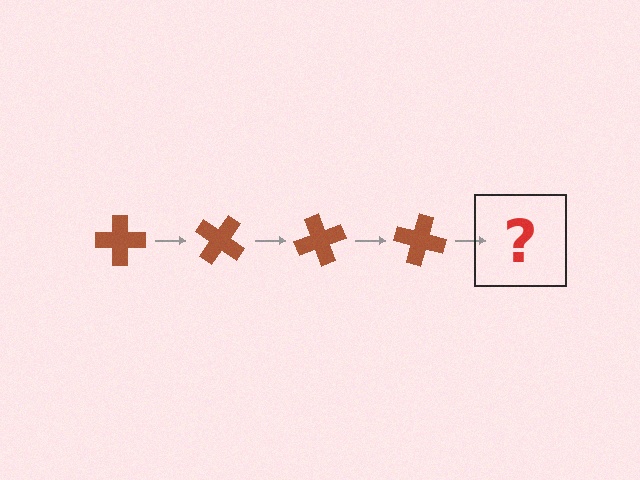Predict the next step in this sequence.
The next step is a brown cross rotated 140 degrees.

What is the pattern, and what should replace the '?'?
The pattern is that the cross rotates 35 degrees each step. The '?' should be a brown cross rotated 140 degrees.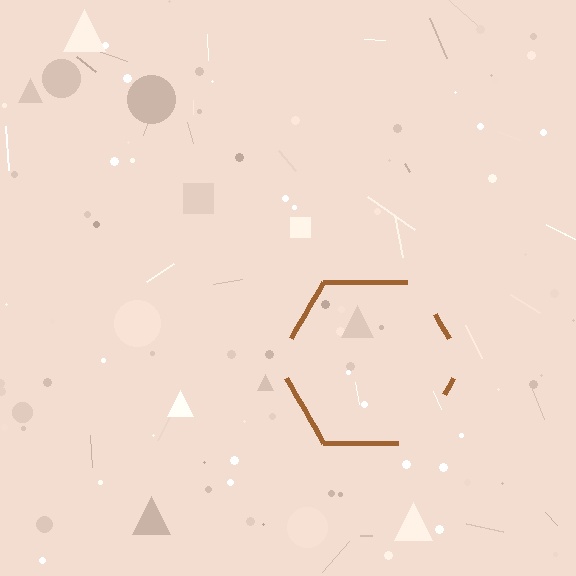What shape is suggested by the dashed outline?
The dashed outline suggests a hexagon.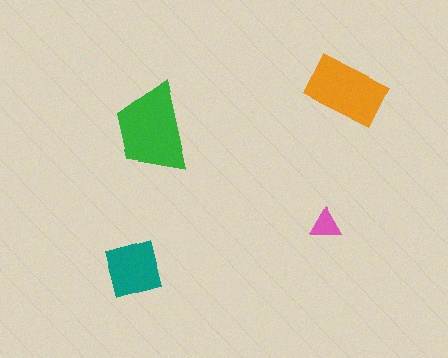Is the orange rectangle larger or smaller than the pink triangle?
Larger.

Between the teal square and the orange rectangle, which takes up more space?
The orange rectangle.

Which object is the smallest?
The pink triangle.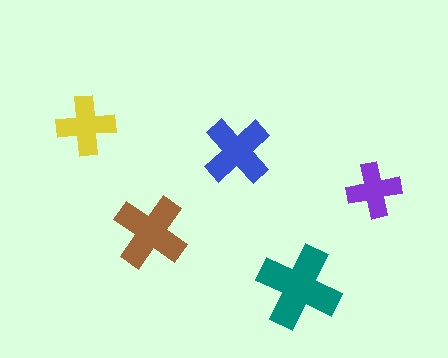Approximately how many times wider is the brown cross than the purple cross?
About 1.5 times wider.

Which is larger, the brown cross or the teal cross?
The teal one.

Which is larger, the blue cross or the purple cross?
The blue one.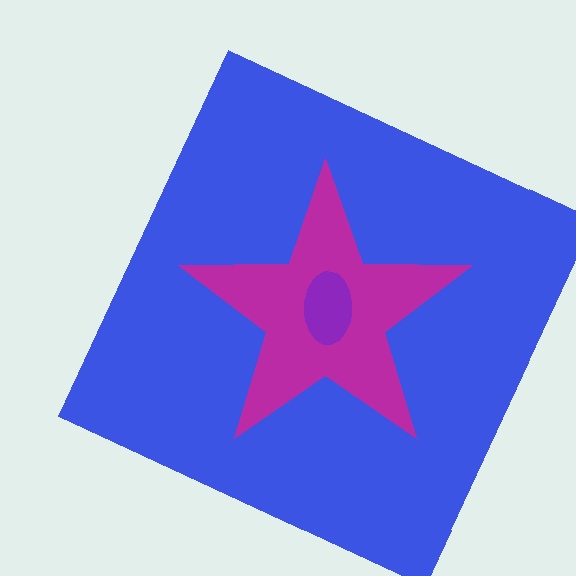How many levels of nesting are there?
3.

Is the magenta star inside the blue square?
Yes.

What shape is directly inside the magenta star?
The purple ellipse.